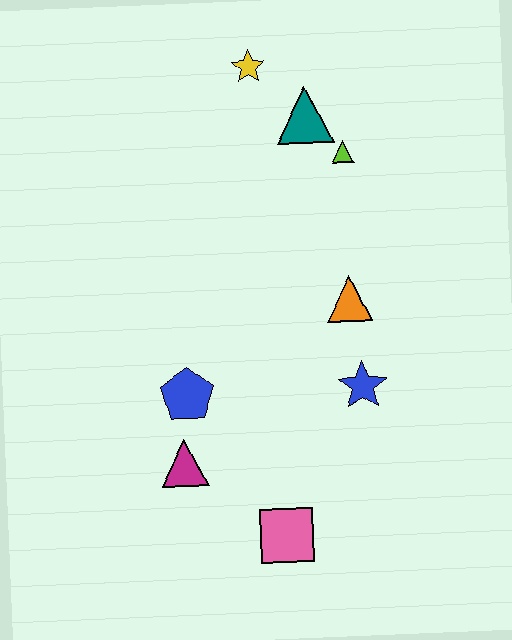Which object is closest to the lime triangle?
The teal triangle is closest to the lime triangle.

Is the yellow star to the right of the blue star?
No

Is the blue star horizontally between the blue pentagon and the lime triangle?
No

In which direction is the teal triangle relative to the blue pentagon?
The teal triangle is above the blue pentagon.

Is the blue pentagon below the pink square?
No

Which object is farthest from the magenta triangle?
The yellow star is farthest from the magenta triangle.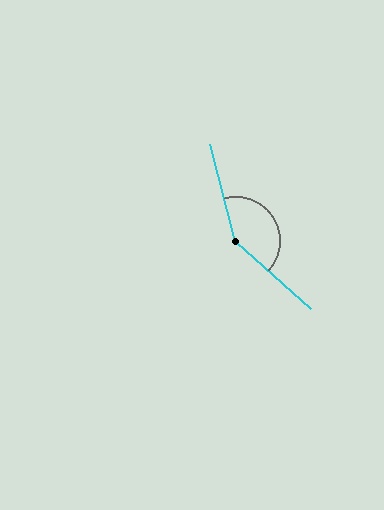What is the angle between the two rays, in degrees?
Approximately 147 degrees.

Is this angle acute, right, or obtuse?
It is obtuse.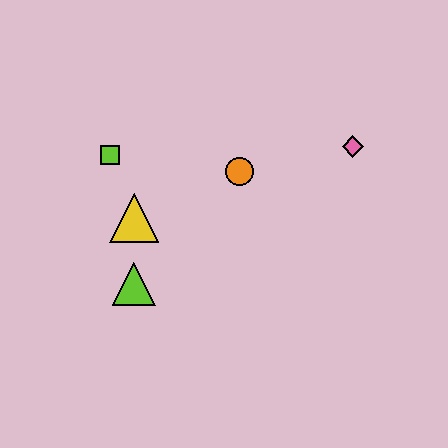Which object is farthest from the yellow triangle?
The pink diamond is farthest from the yellow triangle.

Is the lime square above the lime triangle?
Yes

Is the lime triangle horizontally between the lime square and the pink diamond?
Yes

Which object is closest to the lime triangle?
The yellow triangle is closest to the lime triangle.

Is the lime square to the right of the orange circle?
No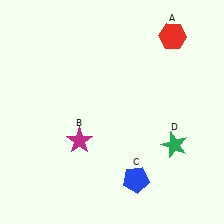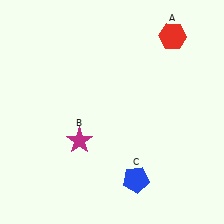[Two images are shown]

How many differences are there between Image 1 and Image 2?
There is 1 difference between the two images.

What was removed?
The green star (D) was removed in Image 2.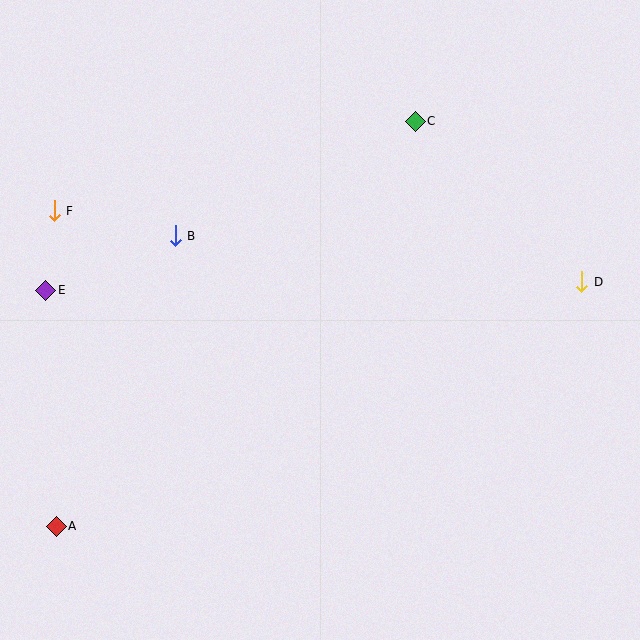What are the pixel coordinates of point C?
Point C is at (415, 121).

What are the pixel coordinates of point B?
Point B is at (175, 236).